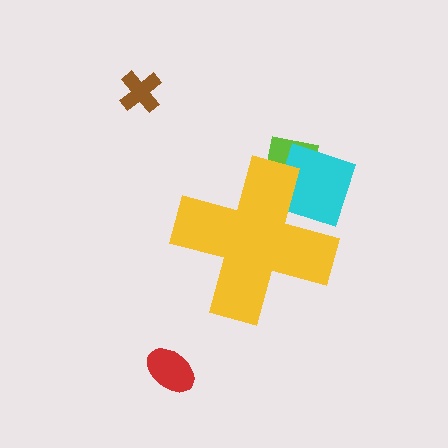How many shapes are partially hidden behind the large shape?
2 shapes are partially hidden.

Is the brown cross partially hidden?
No, the brown cross is fully visible.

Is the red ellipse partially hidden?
No, the red ellipse is fully visible.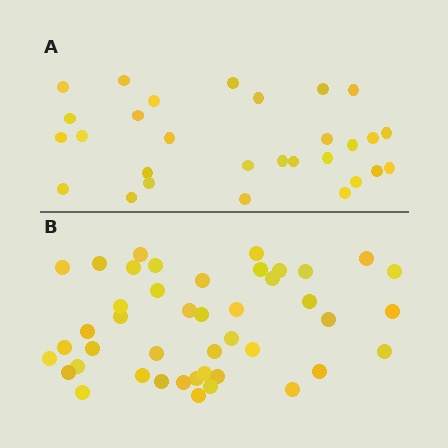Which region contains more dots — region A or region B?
Region B (the bottom region) has more dots.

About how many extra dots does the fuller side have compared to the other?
Region B has approximately 15 more dots than region A.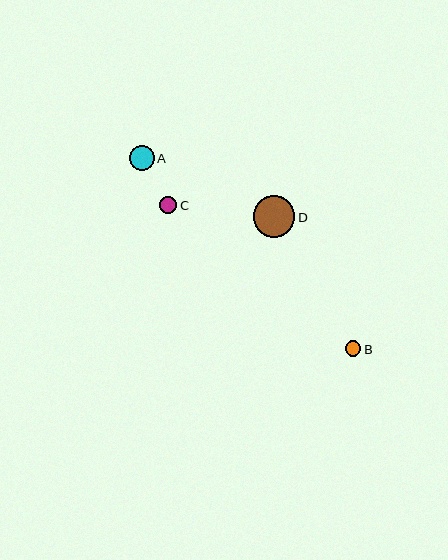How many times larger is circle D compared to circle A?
Circle D is approximately 1.7 times the size of circle A.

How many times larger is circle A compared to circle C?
Circle A is approximately 1.4 times the size of circle C.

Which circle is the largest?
Circle D is the largest with a size of approximately 42 pixels.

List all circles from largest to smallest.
From largest to smallest: D, A, C, B.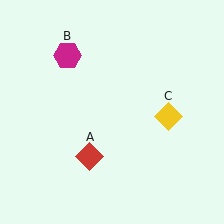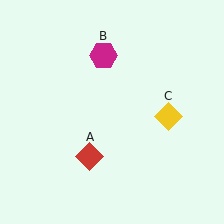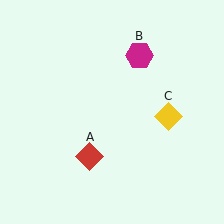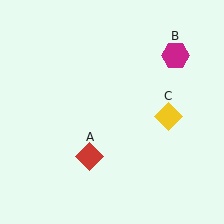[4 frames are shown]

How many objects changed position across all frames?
1 object changed position: magenta hexagon (object B).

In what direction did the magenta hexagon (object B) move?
The magenta hexagon (object B) moved right.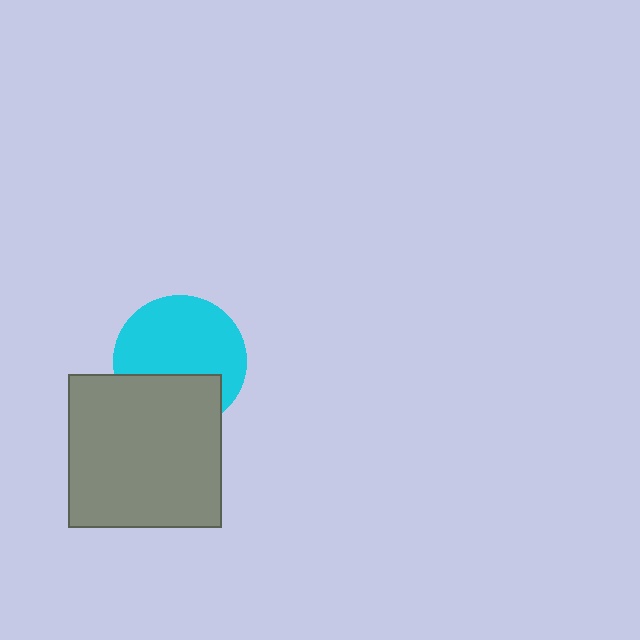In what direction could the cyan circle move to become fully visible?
The cyan circle could move up. That would shift it out from behind the gray square entirely.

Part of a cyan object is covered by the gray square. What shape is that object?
It is a circle.